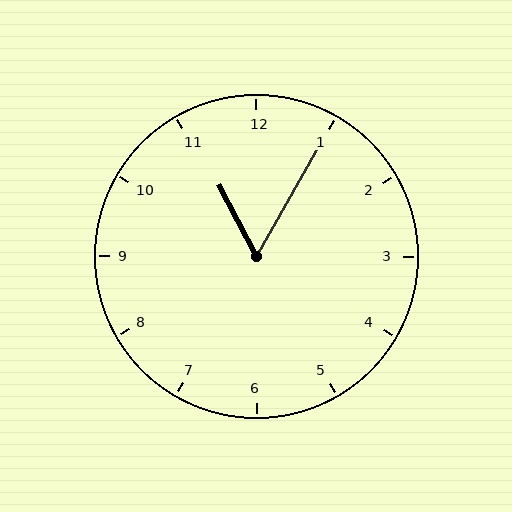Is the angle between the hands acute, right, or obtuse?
It is acute.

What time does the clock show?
11:05.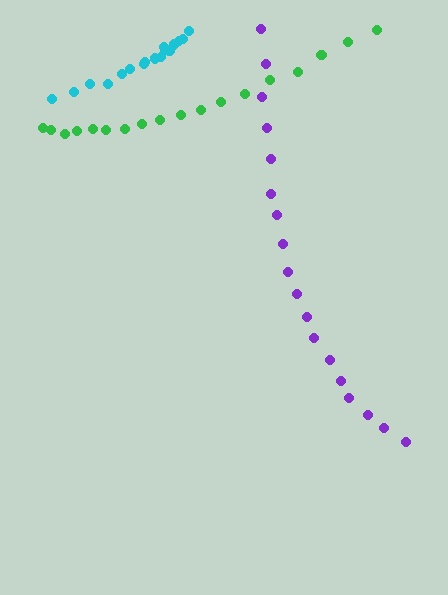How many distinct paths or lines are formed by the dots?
There are 3 distinct paths.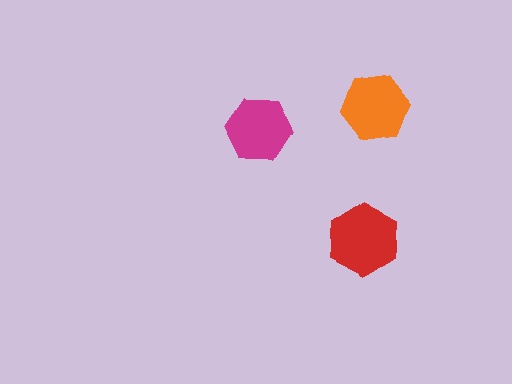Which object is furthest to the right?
The orange hexagon is rightmost.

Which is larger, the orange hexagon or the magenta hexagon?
The orange one.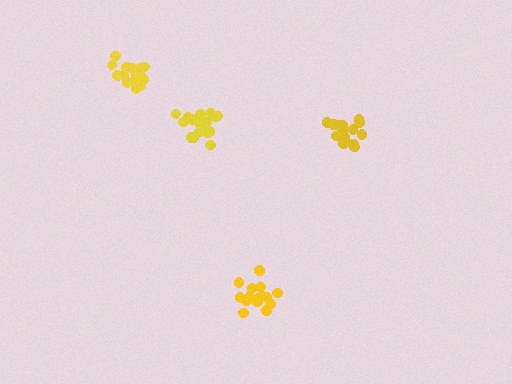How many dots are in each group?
Group 1: 15 dots, Group 2: 19 dots, Group 3: 19 dots, Group 4: 16 dots (69 total).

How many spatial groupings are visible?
There are 4 spatial groupings.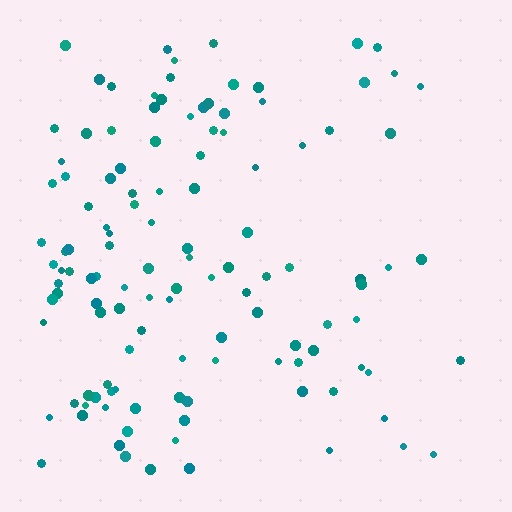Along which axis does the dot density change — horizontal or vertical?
Horizontal.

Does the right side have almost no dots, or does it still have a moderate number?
Still a moderate number, just noticeably fewer than the left.